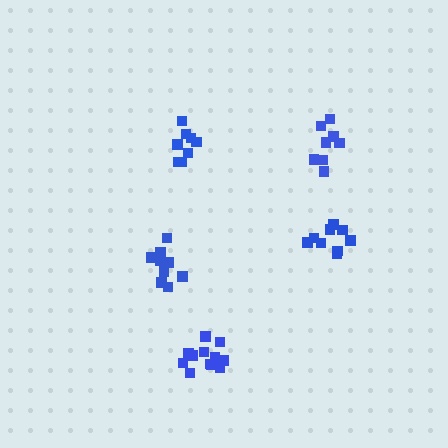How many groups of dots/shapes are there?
There are 5 groups.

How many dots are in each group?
Group 1: 8 dots, Group 2: 9 dots, Group 3: 8 dots, Group 4: 13 dots, Group 5: 9 dots (47 total).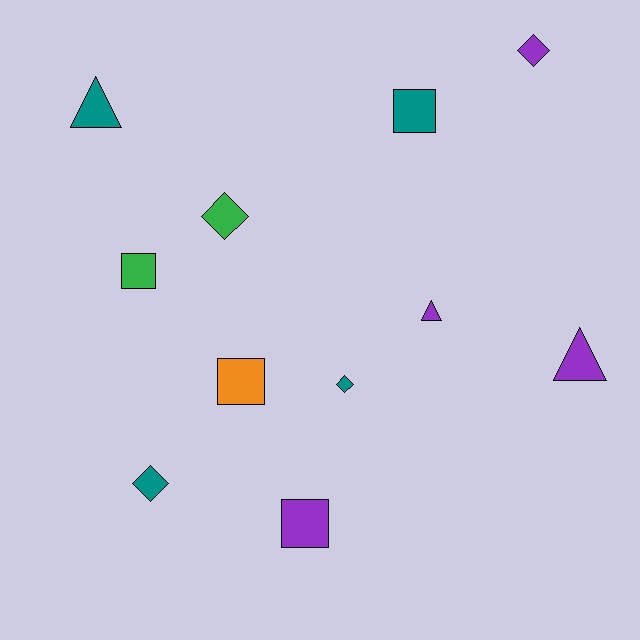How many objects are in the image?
There are 11 objects.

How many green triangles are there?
There are no green triangles.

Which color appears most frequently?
Teal, with 4 objects.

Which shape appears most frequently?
Square, with 4 objects.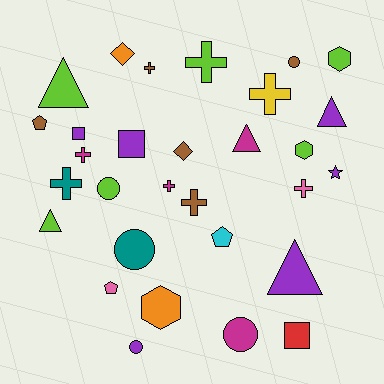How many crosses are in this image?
There are 8 crosses.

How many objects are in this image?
There are 30 objects.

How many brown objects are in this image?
There are 5 brown objects.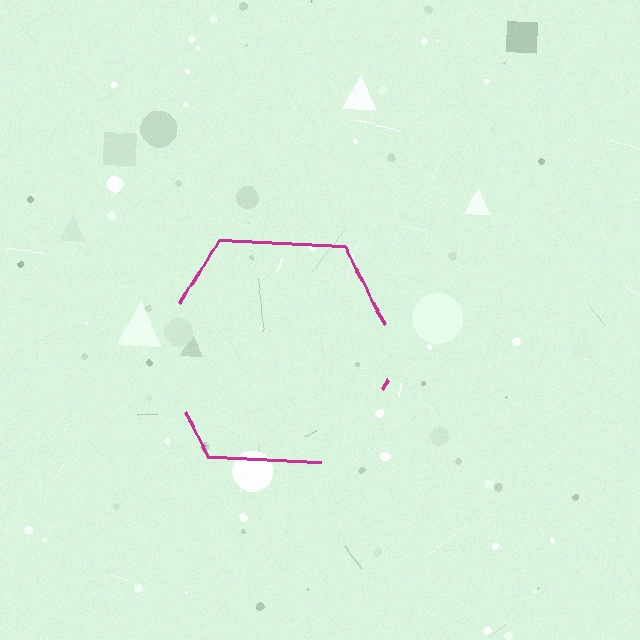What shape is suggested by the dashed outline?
The dashed outline suggests a hexagon.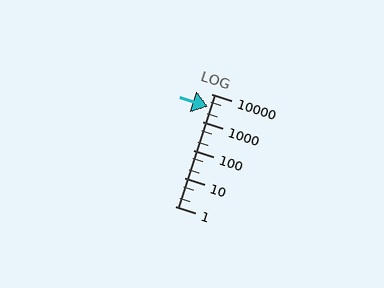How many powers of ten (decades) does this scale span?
The scale spans 4 decades, from 1 to 10000.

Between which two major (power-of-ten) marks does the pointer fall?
The pointer is between 1000 and 10000.